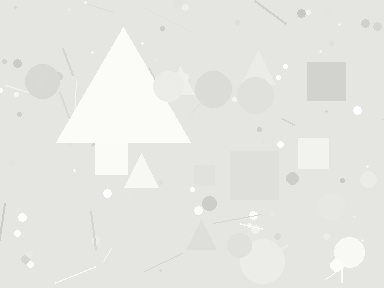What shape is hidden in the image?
A triangle is hidden in the image.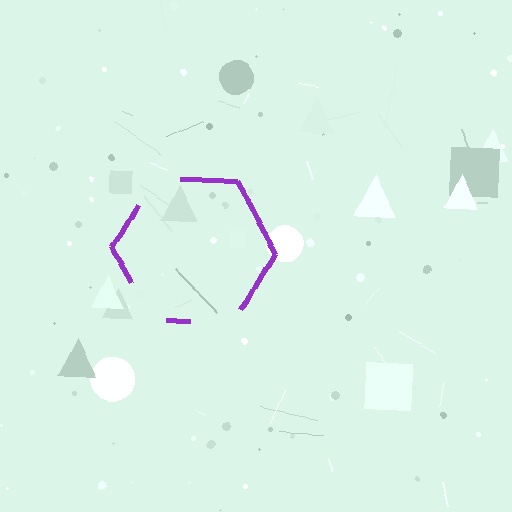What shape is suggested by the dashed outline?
The dashed outline suggests a hexagon.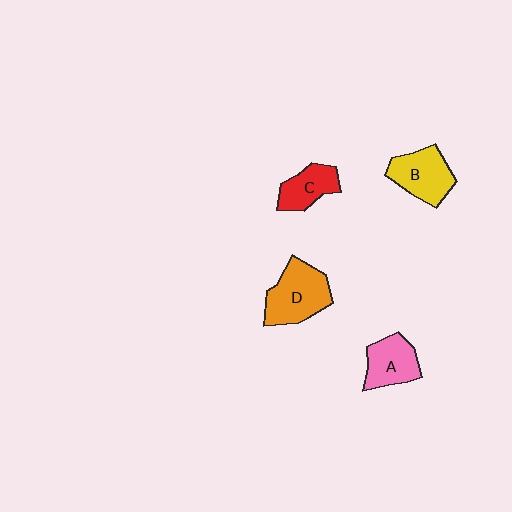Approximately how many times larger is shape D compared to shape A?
Approximately 1.4 times.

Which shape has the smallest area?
Shape C (red).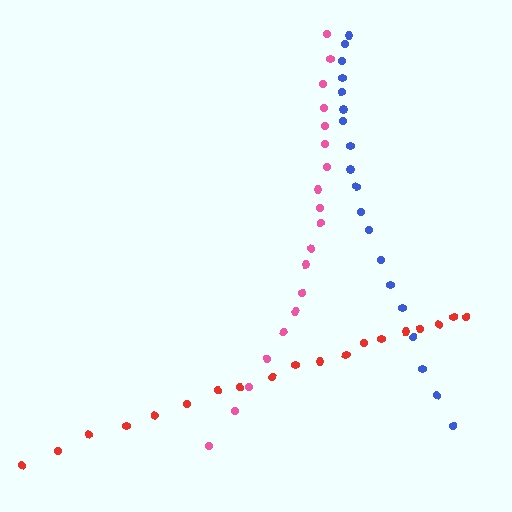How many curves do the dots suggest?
There are 3 distinct paths.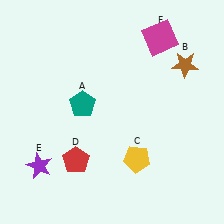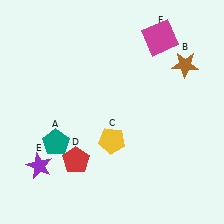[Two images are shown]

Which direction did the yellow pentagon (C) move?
The yellow pentagon (C) moved left.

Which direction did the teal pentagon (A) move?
The teal pentagon (A) moved down.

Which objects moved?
The objects that moved are: the teal pentagon (A), the yellow pentagon (C).